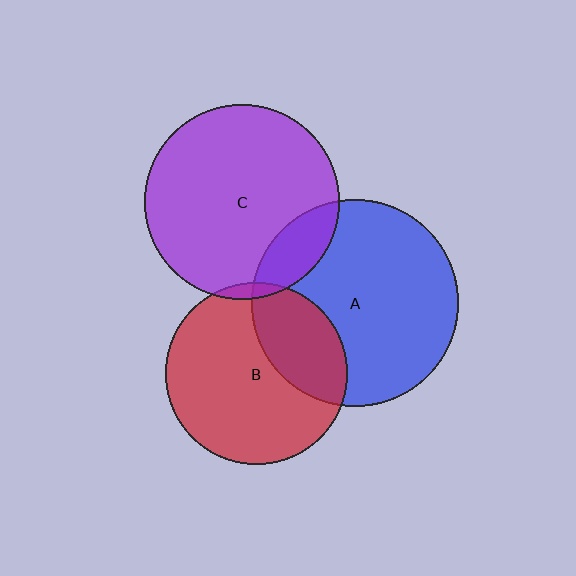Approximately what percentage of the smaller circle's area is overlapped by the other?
Approximately 30%.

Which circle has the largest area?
Circle A (blue).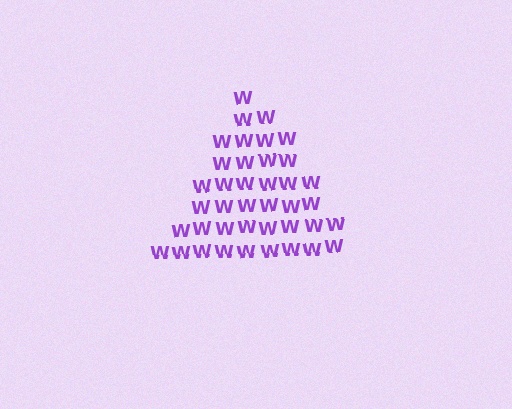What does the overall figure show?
The overall figure shows a triangle.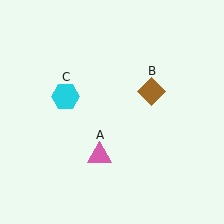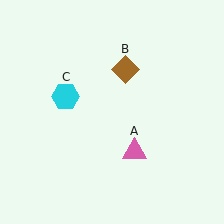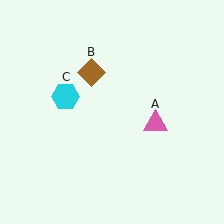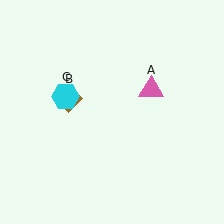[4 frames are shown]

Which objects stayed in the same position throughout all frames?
Cyan hexagon (object C) remained stationary.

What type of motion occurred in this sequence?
The pink triangle (object A), brown diamond (object B) rotated counterclockwise around the center of the scene.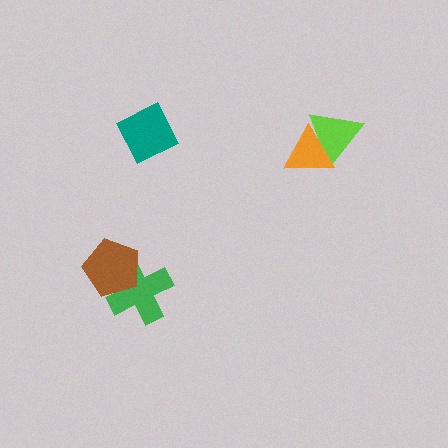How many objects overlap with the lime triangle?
1 object overlaps with the lime triangle.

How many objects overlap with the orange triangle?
1 object overlaps with the orange triangle.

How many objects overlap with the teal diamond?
0 objects overlap with the teal diamond.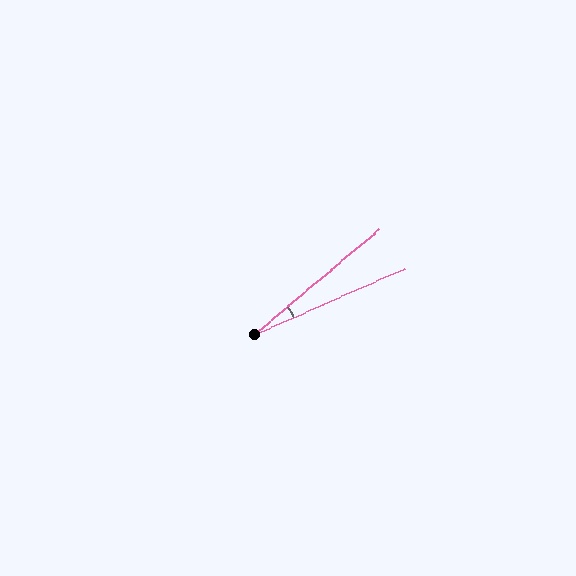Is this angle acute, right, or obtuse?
It is acute.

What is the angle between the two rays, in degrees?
Approximately 16 degrees.